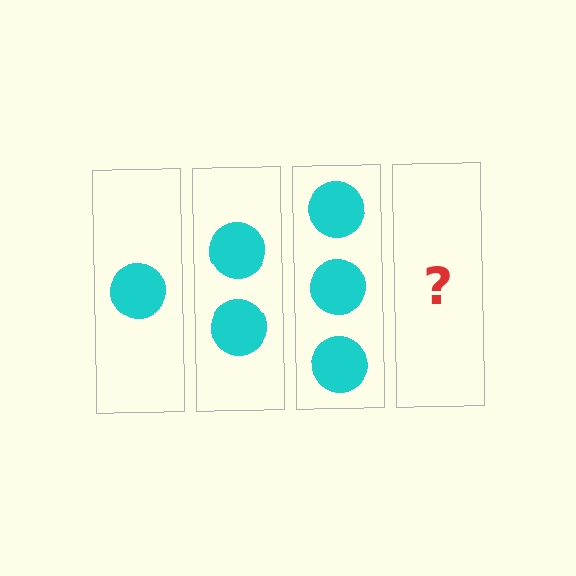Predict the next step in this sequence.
The next step is 4 circles.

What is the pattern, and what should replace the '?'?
The pattern is that each step adds one more circle. The '?' should be 4 circles.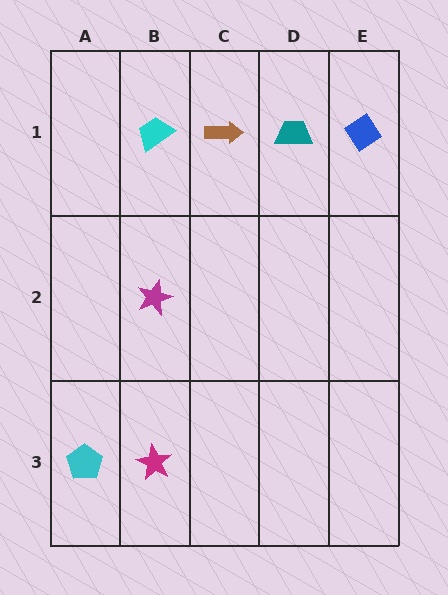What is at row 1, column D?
A teal trapezoid.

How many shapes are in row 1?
4 shapes.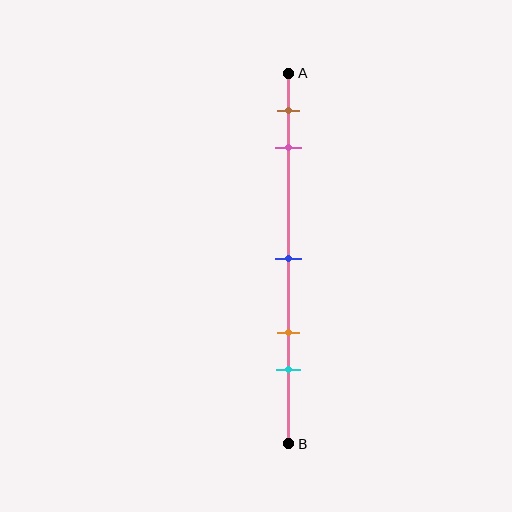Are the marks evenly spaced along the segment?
No, the marks are not evenly spaced.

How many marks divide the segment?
There are 5 marks dividing the segment.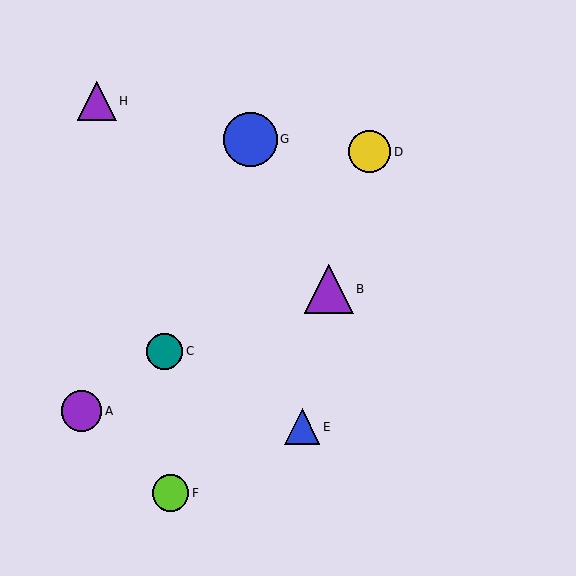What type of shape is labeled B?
Shape B is a purple triangle.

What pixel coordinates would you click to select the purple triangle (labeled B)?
Click at (329, 289) to select the purple triangle B.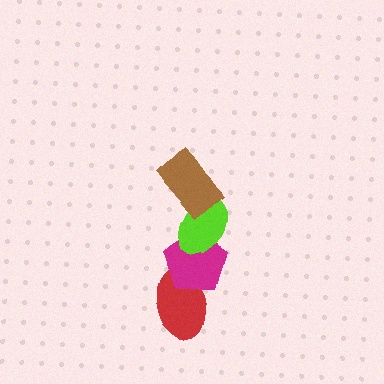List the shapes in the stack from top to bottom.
From top to bottom: the brown rectangle, the lime ellipse, the magenta pentagon, the red ellipse.